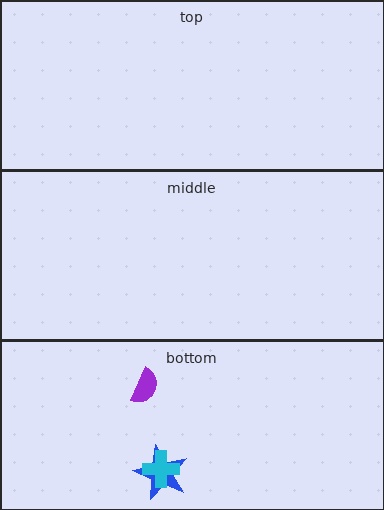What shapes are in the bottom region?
The purple semicircle, the blue star, the cyan cross.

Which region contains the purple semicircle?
The bottom region.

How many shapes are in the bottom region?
3.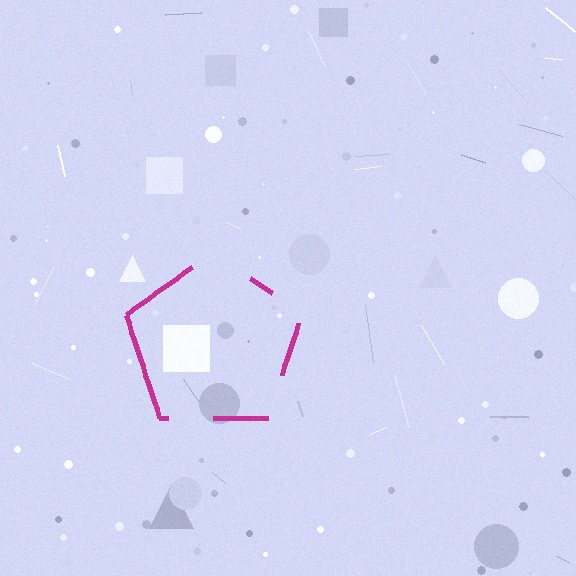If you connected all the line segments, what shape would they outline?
They would outline a pentagon.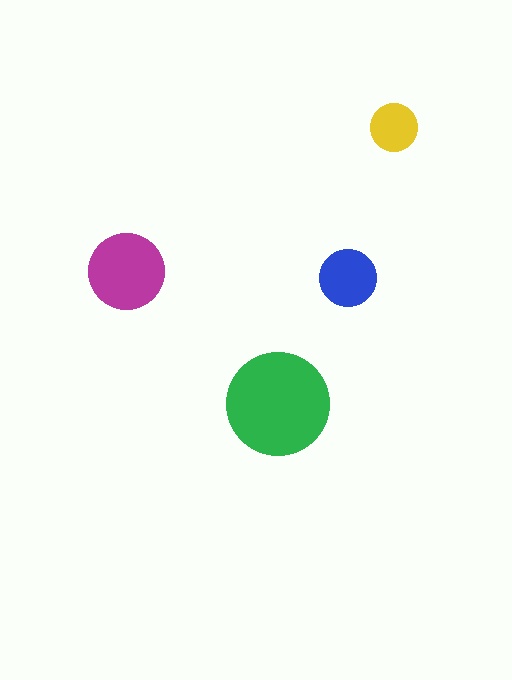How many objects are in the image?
There are 4 objects in the image.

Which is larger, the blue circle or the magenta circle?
The magenta one.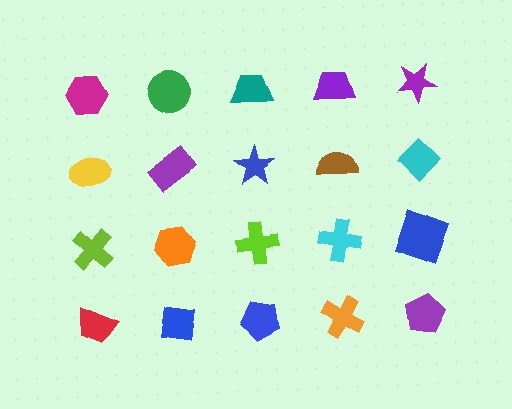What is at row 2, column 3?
A blue star.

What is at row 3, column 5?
A blue square.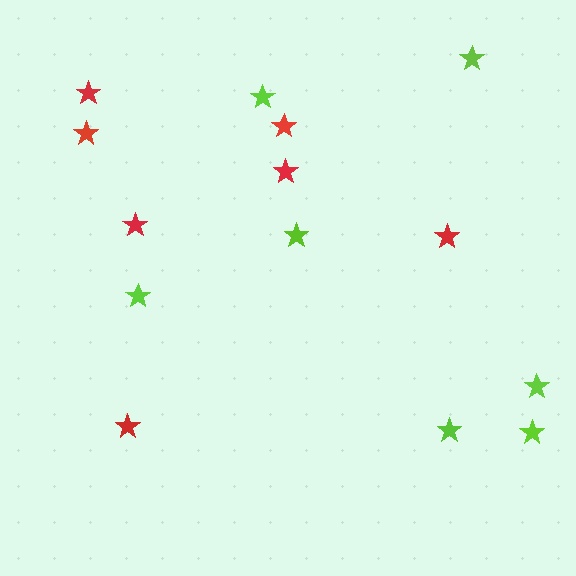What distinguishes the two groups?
There are 2 groups: one group of lime stars (7) and one group of red stars (7).